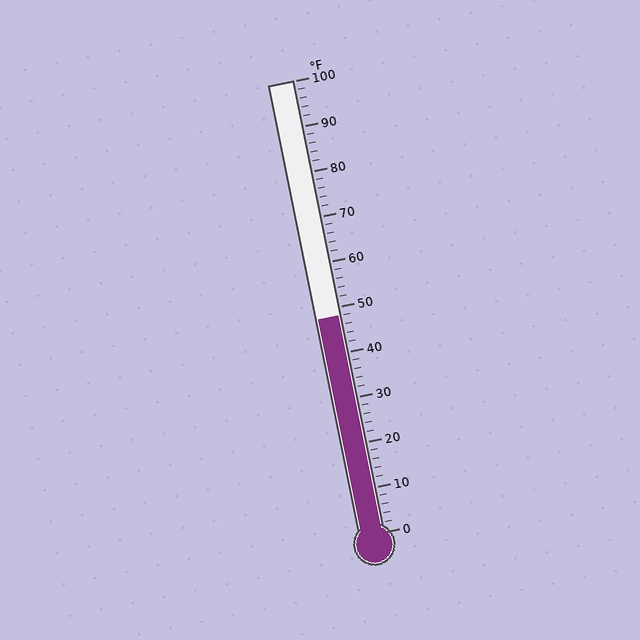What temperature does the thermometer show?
The thermometer shows approximately 48°F.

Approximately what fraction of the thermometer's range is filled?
The thermometer is filled to approximately 50% of its range.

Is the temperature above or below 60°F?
The temperature is below 60°F.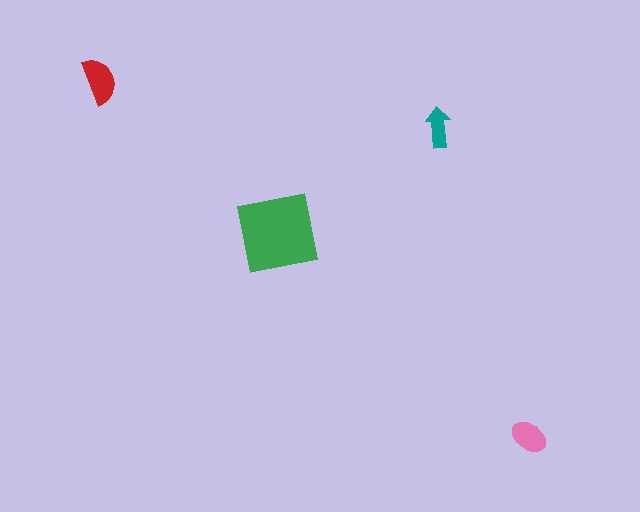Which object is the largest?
The green square.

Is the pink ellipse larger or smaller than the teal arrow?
Larger.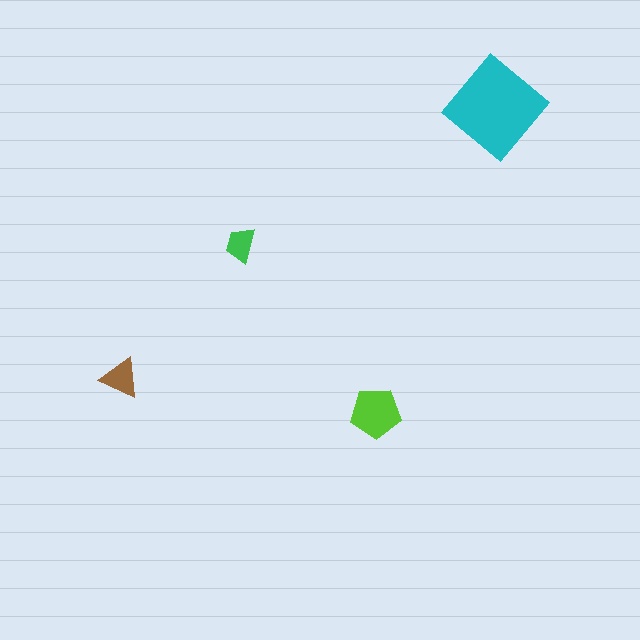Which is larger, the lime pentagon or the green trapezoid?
The lime pentagon.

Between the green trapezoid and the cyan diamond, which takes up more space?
The cyan diamond.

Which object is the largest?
The cyan diamond.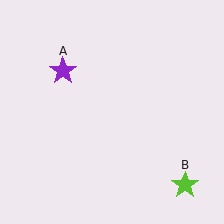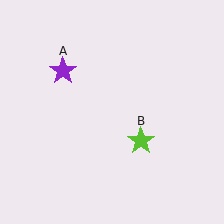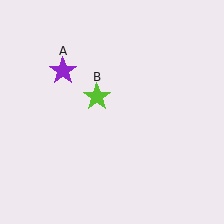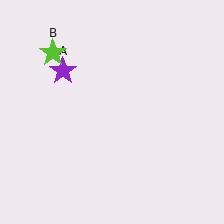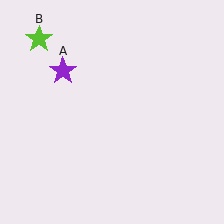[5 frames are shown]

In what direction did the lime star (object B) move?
The lime star (object B) moved up and to the left.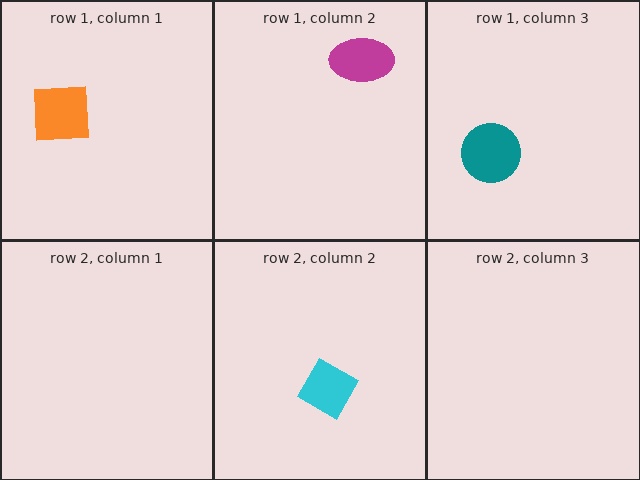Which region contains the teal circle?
The row 1, column 3 region.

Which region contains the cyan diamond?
The row 2, column 2 region.